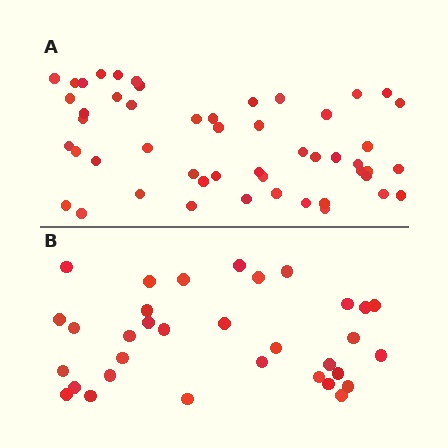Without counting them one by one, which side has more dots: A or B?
Region A (the top region) has more dots.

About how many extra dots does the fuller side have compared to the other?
Region A has approximately 20 more dots than region B.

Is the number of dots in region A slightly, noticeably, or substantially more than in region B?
Region A has substantially more. The ratio is roughly 1.5 to 1.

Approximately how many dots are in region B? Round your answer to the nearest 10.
About 30 dots. (The exact count is 33, which rounds to 30.)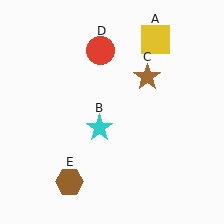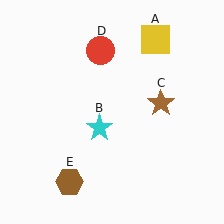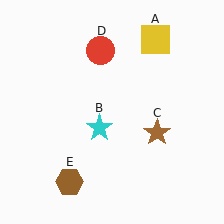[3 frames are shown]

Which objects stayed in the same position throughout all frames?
Yellow square (object A) and cyan star (object B) and red circle (object D) and brown hexagon (object E) remained stationary.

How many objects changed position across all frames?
1 object changed position: brown star (object C).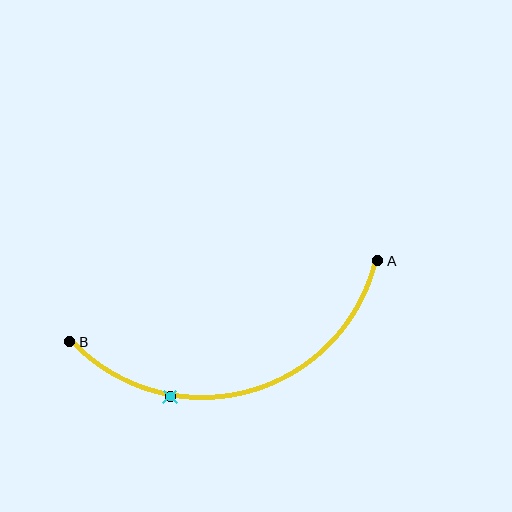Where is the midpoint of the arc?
The arc midpoint is the point on the curve farthest from the straight line joining A and B. It sits below that line.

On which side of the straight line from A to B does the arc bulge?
The arc bulges below the straight line connecting A and B.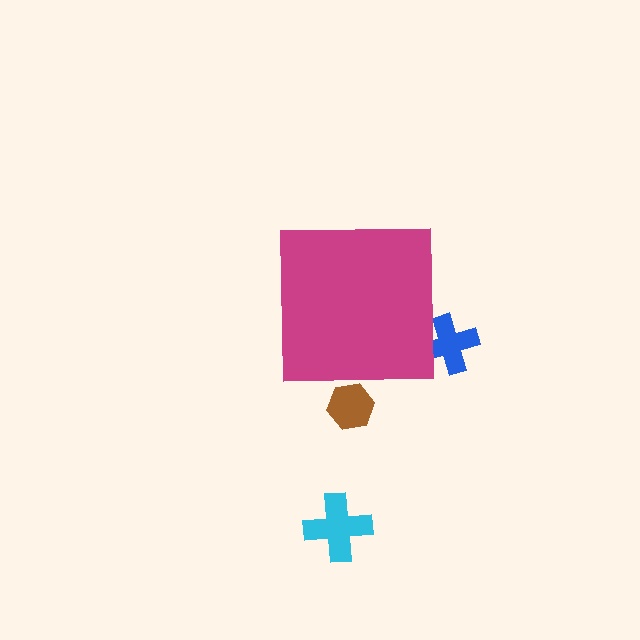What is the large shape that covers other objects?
A magenta square.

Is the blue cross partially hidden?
Yes, the blue cross is partially hidden behind the magenta square.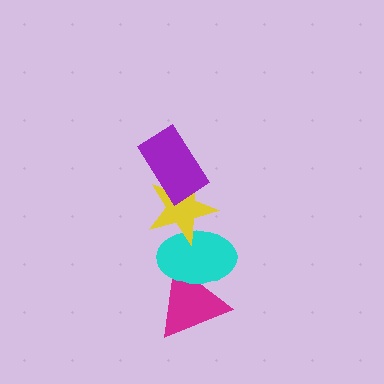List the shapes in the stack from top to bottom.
From top to bottom: the purple rectangle, the yellow star, the cyan ellipse, the magenta triangle.